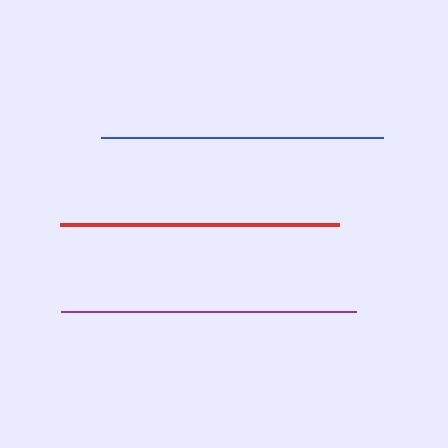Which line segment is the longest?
The purple line is the longest at approximately 296 pixels.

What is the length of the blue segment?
The blue segment is approximately 282 pixels long.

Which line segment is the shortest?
The red line is the shortest at approximately 279 pixels.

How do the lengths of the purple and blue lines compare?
The purple and blue lines are approximately the same length.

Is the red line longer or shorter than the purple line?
The purple line is longer than the red line.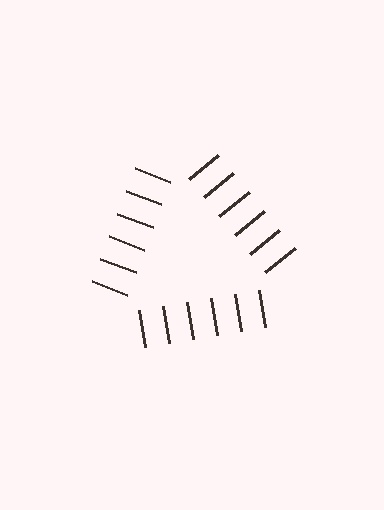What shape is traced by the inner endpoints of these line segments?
An illusory triangle — the line segments terminate on its edges but no continuous stroke is drawn.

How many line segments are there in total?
18 — 6 along each of the 3 edges.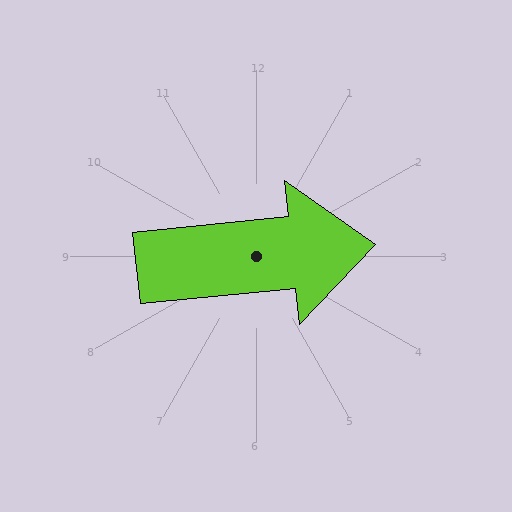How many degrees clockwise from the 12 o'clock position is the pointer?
Approximately 84 degrees.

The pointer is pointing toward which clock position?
Roughly 3 o'clock.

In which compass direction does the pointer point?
East.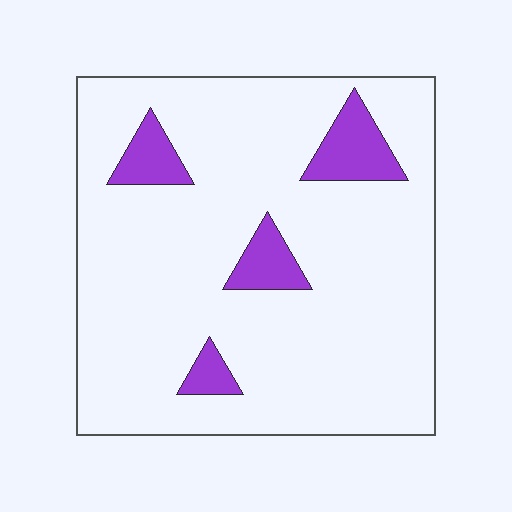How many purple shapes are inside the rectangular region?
4.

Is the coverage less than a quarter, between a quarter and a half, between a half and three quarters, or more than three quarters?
Less than a quarter.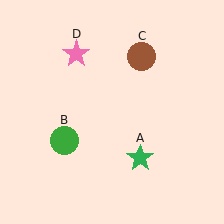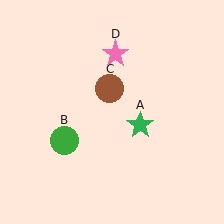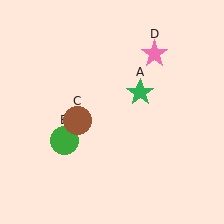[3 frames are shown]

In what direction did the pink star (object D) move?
The pink star (object D) moved right.